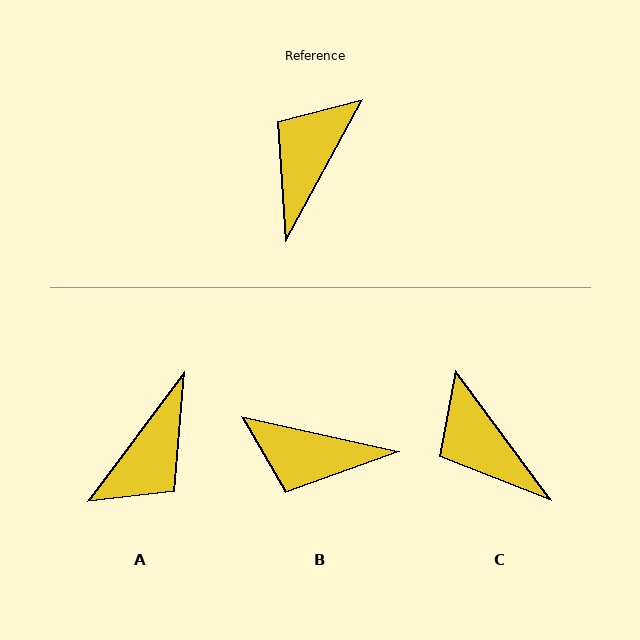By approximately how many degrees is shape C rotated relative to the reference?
Approximately 65 degrees counter-clockwise.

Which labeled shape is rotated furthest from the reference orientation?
A, about 172 degrees away.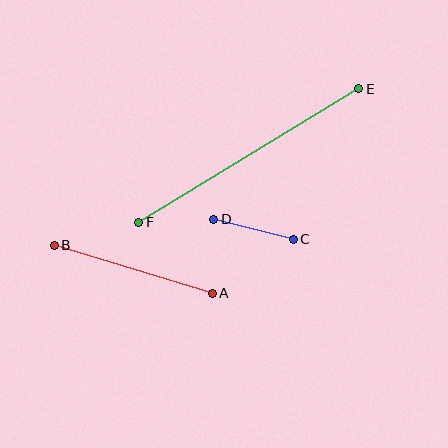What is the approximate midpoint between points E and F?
The midpoint is at approximately (249, 155) pixels.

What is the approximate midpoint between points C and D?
The midpoint is at approximately (253, 229) pixels.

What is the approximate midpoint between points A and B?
The midpoint is at approximately (133, 269) pixels.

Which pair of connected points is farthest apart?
Points E and F are farthest apart.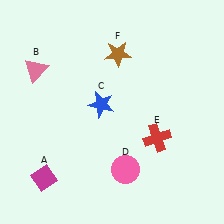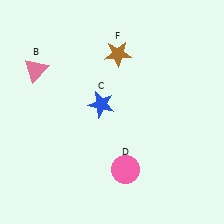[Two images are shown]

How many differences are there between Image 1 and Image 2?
There are 2 differences between the two images.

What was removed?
The red cross (E), the magenta diamond (A) were removed in Image 2.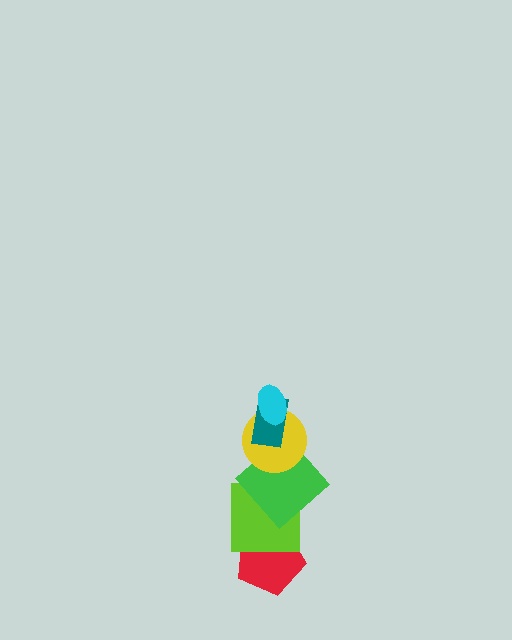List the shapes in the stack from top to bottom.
From top to bottom: the cyan ellipse, the teal rectangle, the yellow circle, the green diamond, the lime square, the red pentagon.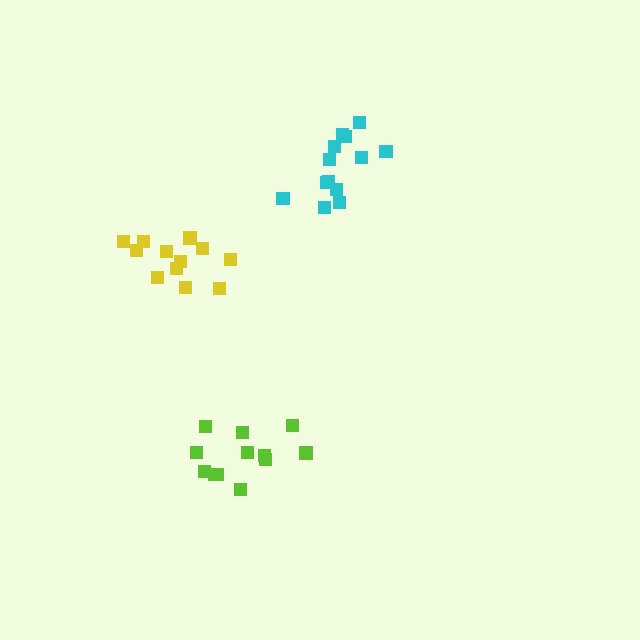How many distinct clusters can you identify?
There are 3 distinct clusters.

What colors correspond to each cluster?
The clusters are colored: yellow, cyan, lime.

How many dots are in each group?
Group 1: 12 dots, Group 2: 13 dots, Group 3: 12 dots (37 total).